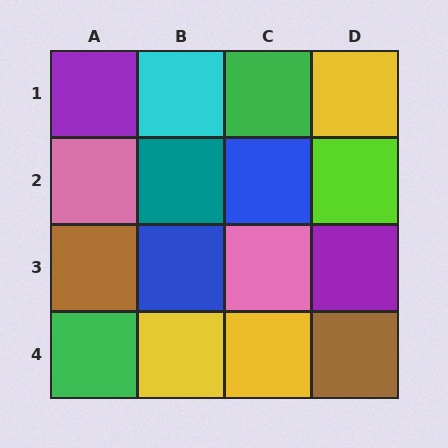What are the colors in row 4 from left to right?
Green, yellow, yellow, brown.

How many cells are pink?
2 cells are pink.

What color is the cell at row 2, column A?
Pink.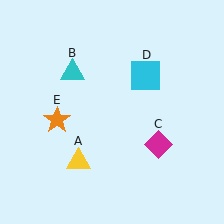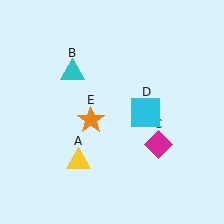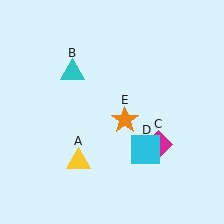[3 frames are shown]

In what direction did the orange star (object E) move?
The orange star (object E) moved right.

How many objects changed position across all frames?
2 objects changed position: cyan square (object D), orange star (object E).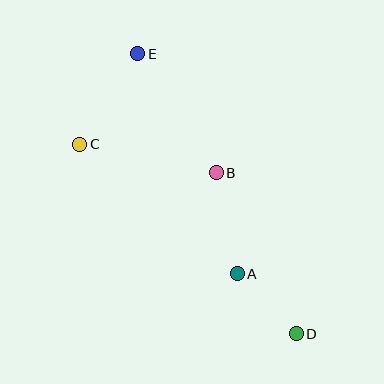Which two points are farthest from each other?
Points D and E are farthest from each other.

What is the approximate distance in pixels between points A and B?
The distance between A and B is approximately 103 pixels.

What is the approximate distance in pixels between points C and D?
The distance between C and D is approximately 288 pixels.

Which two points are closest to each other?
Points A and D are closest to each other.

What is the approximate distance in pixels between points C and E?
The distance between C and E is approximately 107 pixels.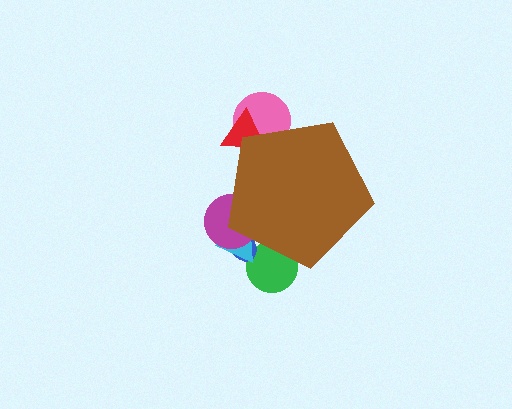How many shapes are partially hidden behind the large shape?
6 shapes are partially hidden.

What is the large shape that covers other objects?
A brown pentagon.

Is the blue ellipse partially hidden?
Yes, the blue ellipse is partially hidden behind the brown pentagon.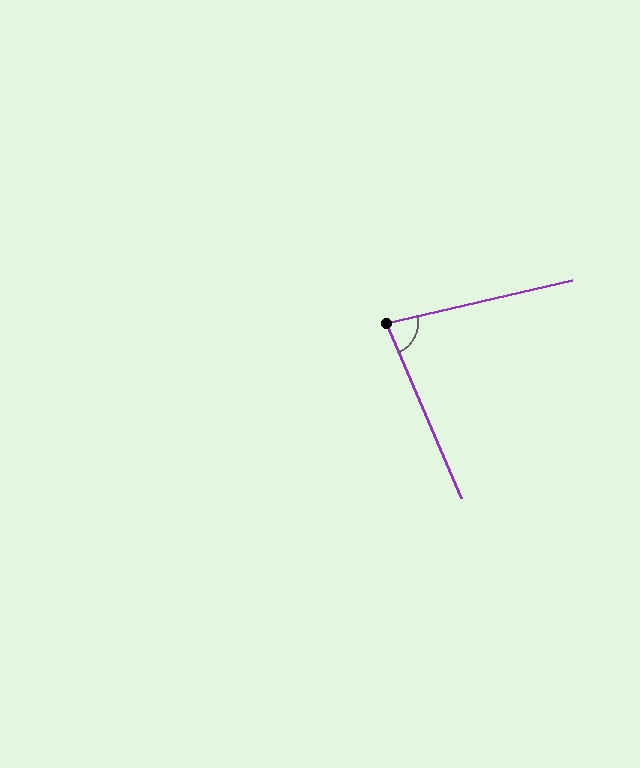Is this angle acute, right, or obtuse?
It is acute.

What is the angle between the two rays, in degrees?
Approximately 80 degrees.